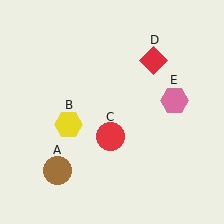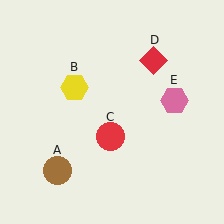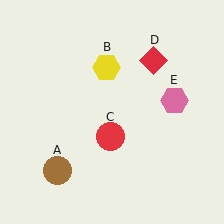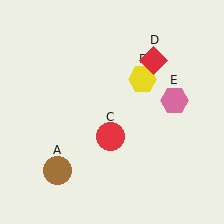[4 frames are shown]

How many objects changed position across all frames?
1 object changed position: yellow hexagon (object B).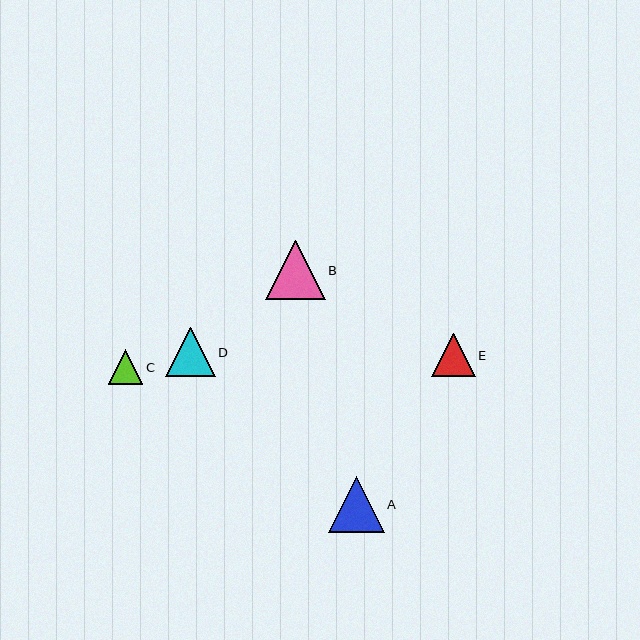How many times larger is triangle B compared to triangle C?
Triangle B is approximately 1.7 times the size of triangle C.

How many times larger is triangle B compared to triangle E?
Triangle B is approximately 1.4 times the size of triangle E.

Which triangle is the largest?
Triangle B is the largest with a size of approximately 59 pixels.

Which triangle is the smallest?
Triangle C is the smallest with a size of approximately 34 pixels.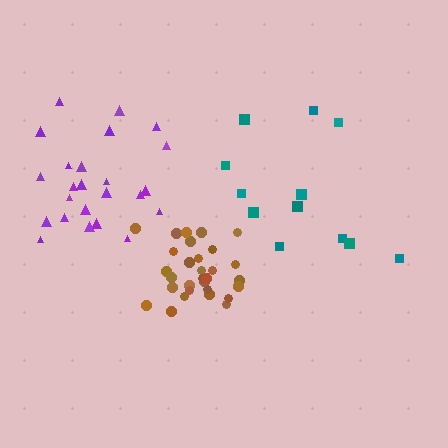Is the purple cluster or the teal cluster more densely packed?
Purple.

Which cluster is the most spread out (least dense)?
Teal.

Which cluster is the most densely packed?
Brown.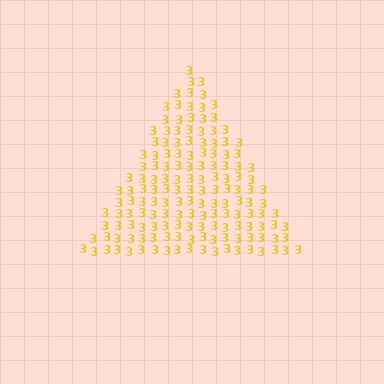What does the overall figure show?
The overall figure shows a triangle.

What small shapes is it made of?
It is made of small digit 3's.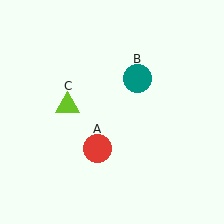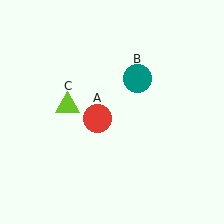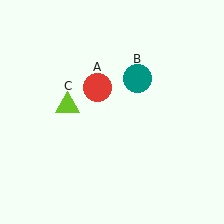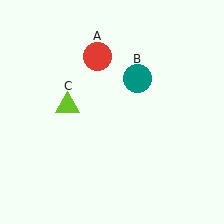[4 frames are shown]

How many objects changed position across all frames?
1 object changed position: red circle (object A).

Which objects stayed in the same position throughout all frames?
Teal circle (object B) and lime triangle (object C) remained stationary.